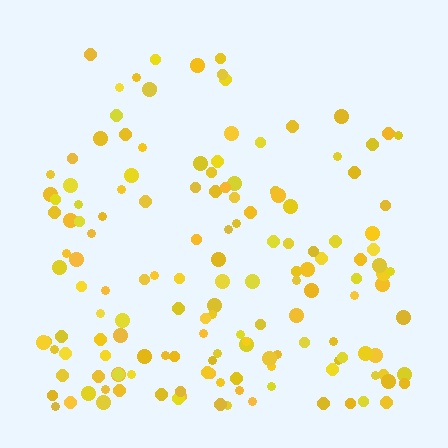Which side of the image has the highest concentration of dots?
The bottom.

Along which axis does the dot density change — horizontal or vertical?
Vertical.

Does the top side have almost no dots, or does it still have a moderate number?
Still a moderate number, just noticeably fewer than the bottom.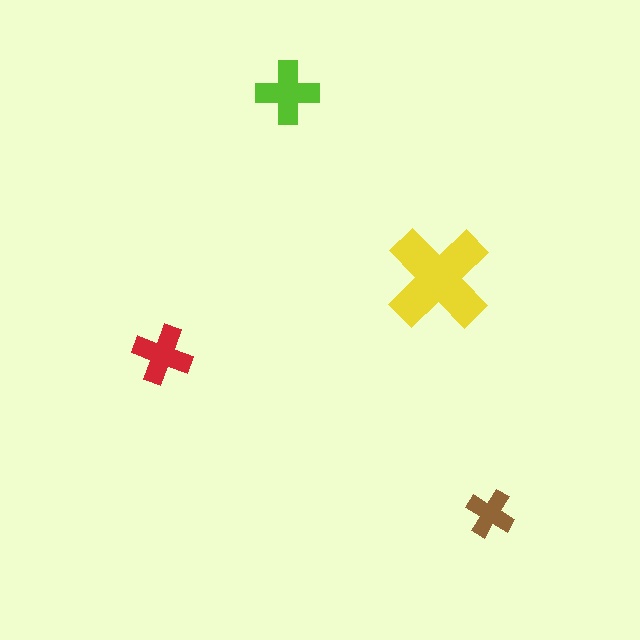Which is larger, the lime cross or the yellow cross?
The yellow one.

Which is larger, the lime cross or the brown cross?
The lime one.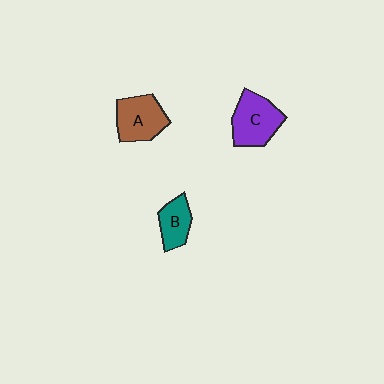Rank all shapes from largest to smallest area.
From largest to smallest: C (purple), A (brown), B (teal).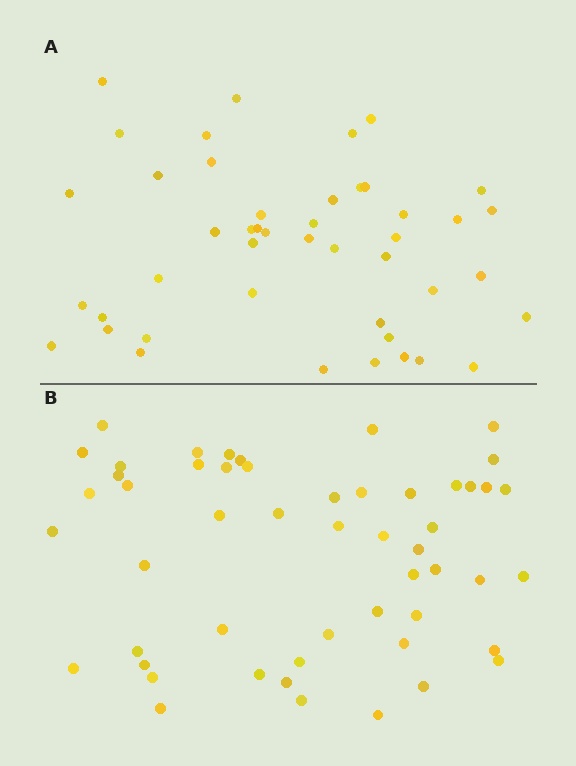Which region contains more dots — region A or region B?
Region B (the bottom region) has more dots.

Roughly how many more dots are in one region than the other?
Region B has roughly 8 or so more dots than region A.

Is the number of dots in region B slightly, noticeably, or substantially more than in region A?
Region B has only slightly more — the two regions are fairly close. The ratio is roughly 1.2 to 1.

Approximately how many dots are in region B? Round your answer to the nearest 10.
About 50 dots. (The exact count is 52, which rounds to 50.)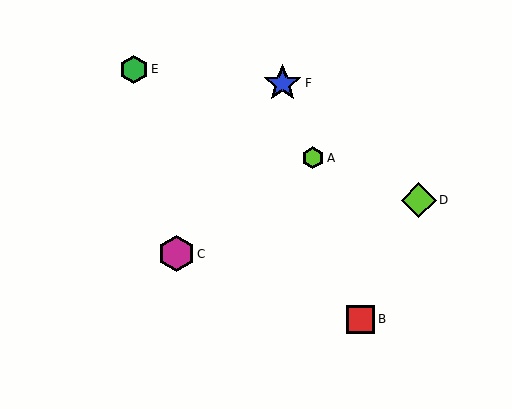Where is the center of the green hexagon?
The center of the green hexagon is at (134, 69).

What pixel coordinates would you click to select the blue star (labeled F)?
Click at (283, 83) to select the blue star F.